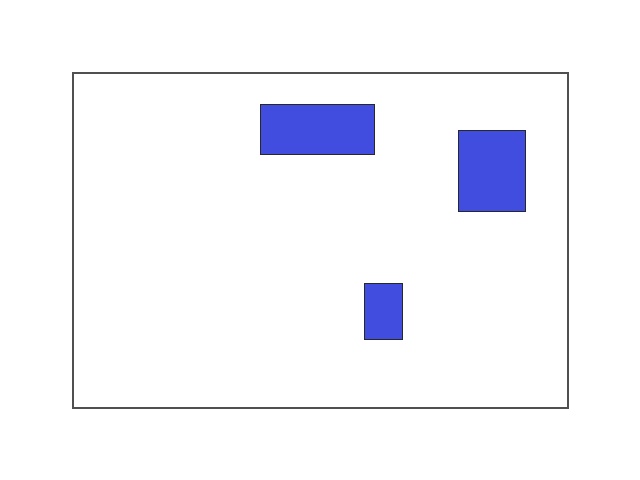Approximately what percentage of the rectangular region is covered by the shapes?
Approximately 10%.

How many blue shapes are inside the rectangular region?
3.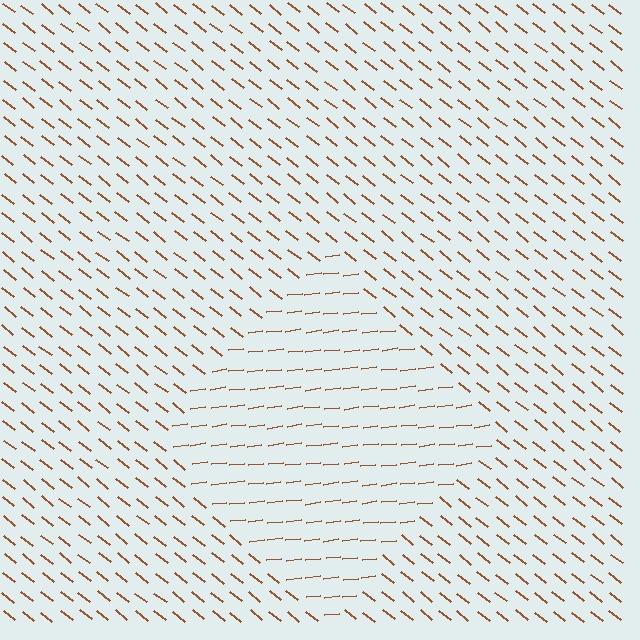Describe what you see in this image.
The image is filled with small brown line segments. A diamond region in the image has lines oriented differently from the surrounding lines, creating a visible texture boundary.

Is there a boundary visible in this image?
Yes, there is a texture boundary formed by a change in line orientation.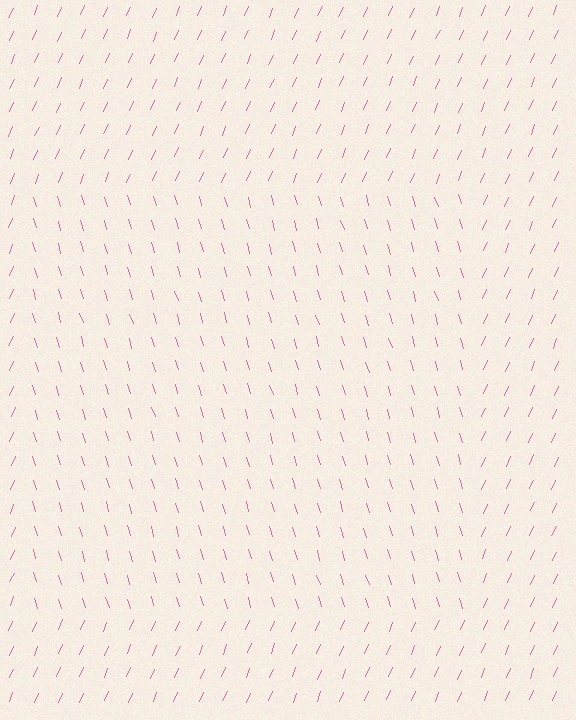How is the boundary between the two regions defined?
The boundary is defined purely by a change in line orientation (approximately 40 degrees difference). All lines are the same color and thickness.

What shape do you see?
I see a rectangle.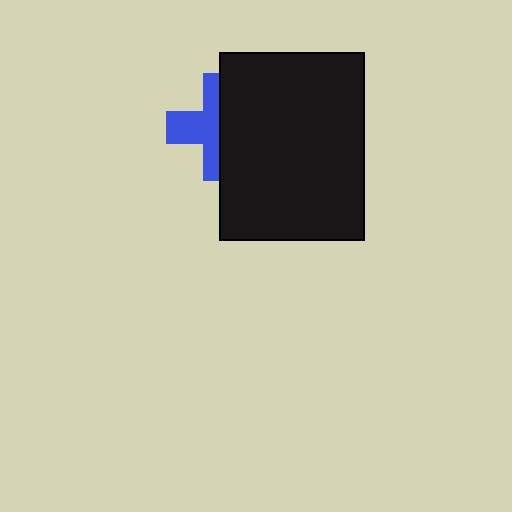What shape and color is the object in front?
The object in front is a black rectangle.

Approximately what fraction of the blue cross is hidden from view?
Roughly 50% of the blue cross is hidden behind the black rectangle.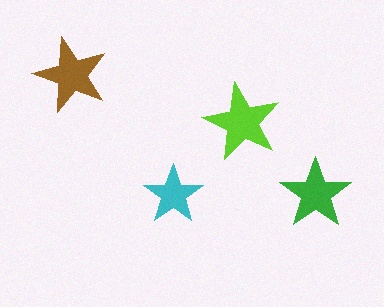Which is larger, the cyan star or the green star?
The green one.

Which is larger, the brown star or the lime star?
The lime one.